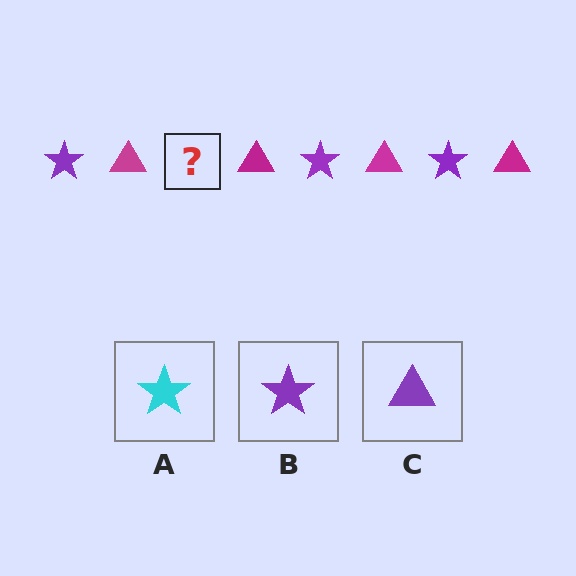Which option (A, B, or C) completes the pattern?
B.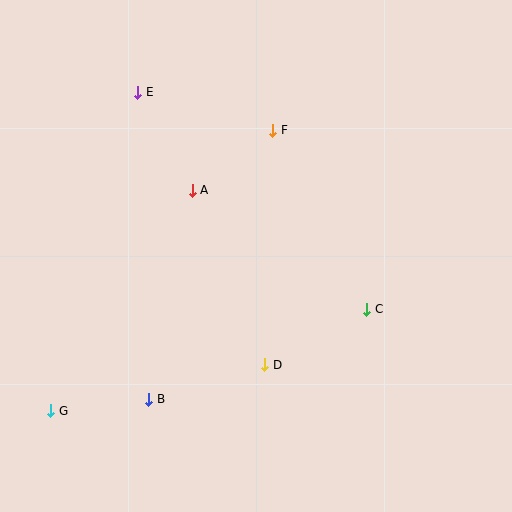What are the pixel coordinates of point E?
Point E is at (138, 92).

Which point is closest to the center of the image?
Point A at (192, 190) is closest to the center.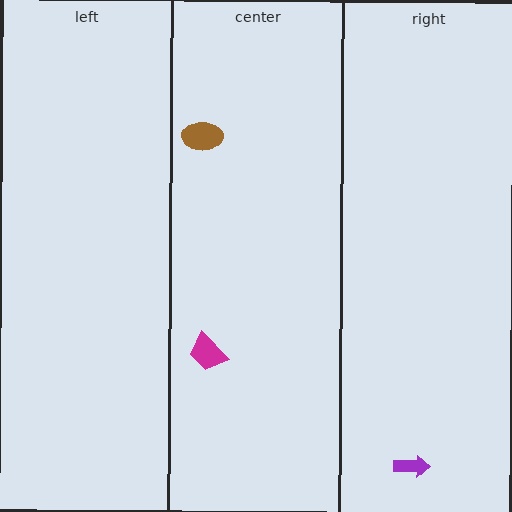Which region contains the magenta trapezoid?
The center region.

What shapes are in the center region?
The magenta trapezoid, the brown ellipse.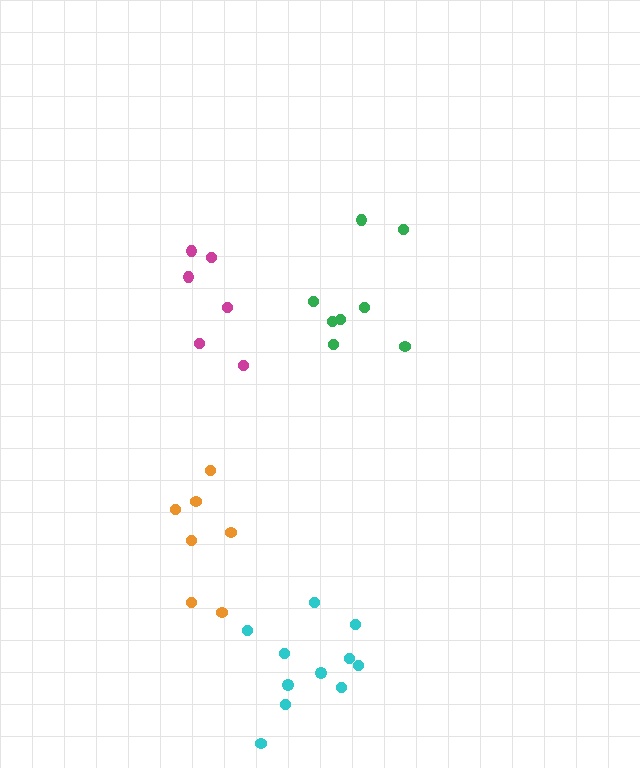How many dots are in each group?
Group 1: 8 dots, Group 2: 11 dots, Group 3: 6 dots, Group 4: 7 dots (32 total).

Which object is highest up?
The magenta cluster is topmost.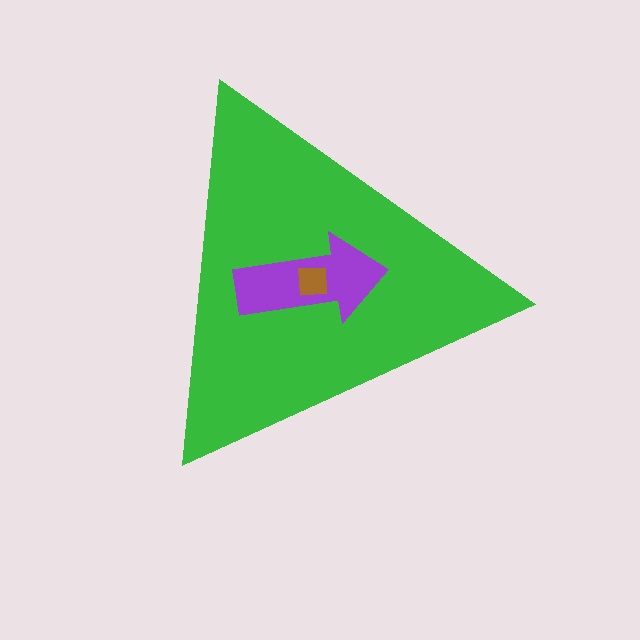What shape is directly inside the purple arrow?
The brown square.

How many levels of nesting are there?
3.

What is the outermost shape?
The green triangle.